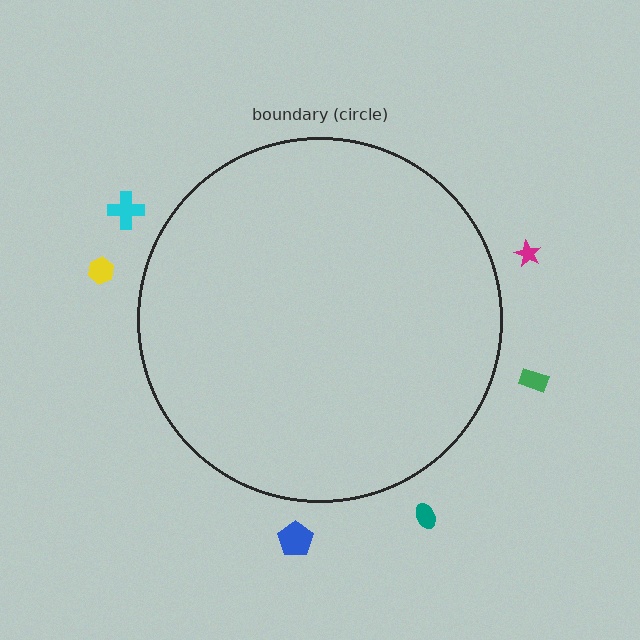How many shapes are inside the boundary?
0 inside, 6 outside.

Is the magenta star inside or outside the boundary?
Outside.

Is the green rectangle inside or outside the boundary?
Outside.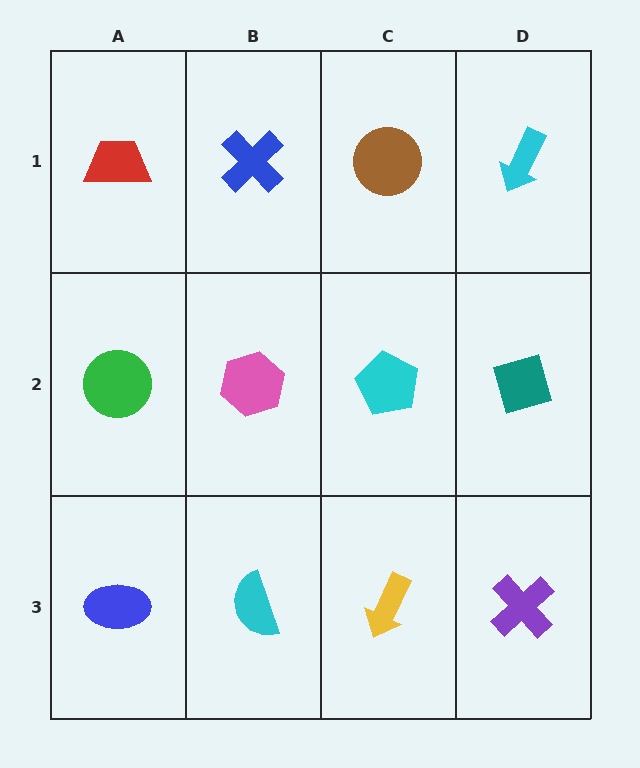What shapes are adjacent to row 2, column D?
A cyan arrow (row 1, column D), a purple cross (row 3, column D), a cyan pentagon (row 2, column C).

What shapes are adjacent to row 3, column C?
A cyan pentagon (row 2, column C), a cyan semicircle (row 3, column B), a purple cross (row 3, column D).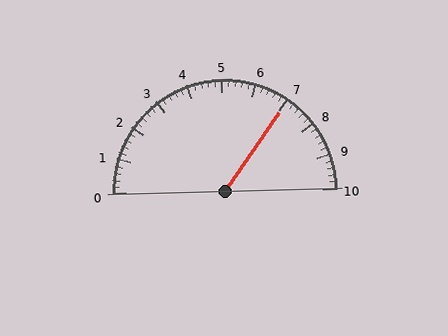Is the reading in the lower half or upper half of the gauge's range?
The reading is in the upper half of the range (0 to 10).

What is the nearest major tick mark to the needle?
The nearest major tick mark is 7.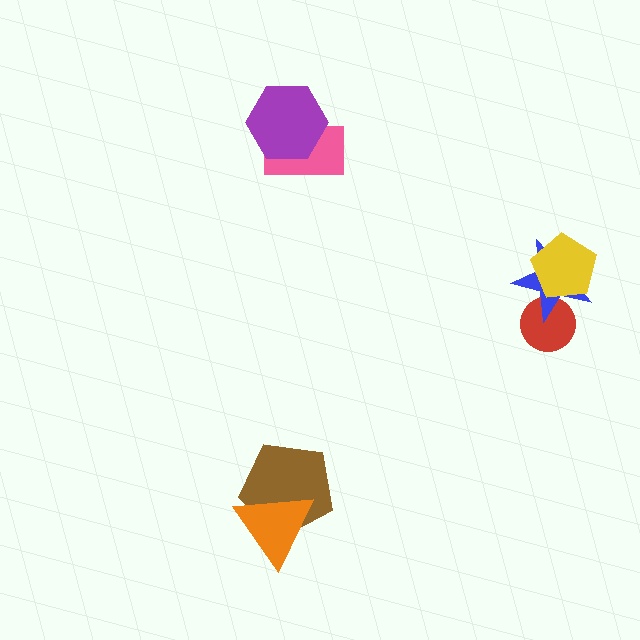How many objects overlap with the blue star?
2 objects overlap with the blue star.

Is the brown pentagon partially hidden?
Yes, it is partially covered by another shape.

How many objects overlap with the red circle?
1 object overlaps with the red circle.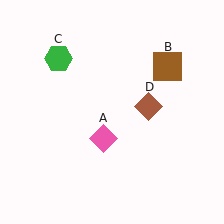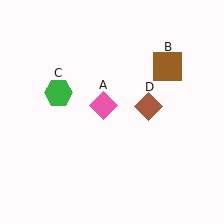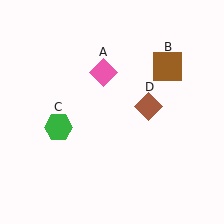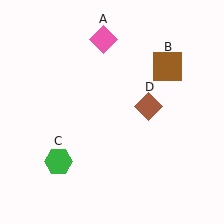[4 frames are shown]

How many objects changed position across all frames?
2 objects changed position: pink diamond (object A), green hexagon (object C).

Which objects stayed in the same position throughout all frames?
Brown square (object B) and brown diamond (object D) remained stationary.